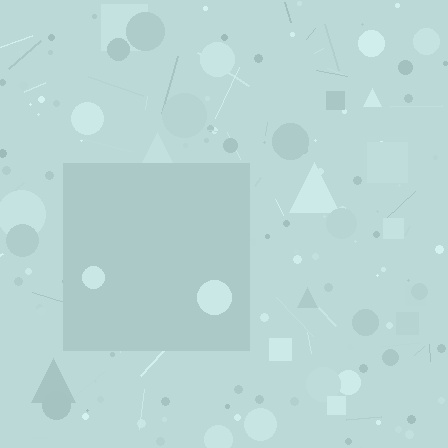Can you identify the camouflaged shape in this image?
The camouflaged shape is a square.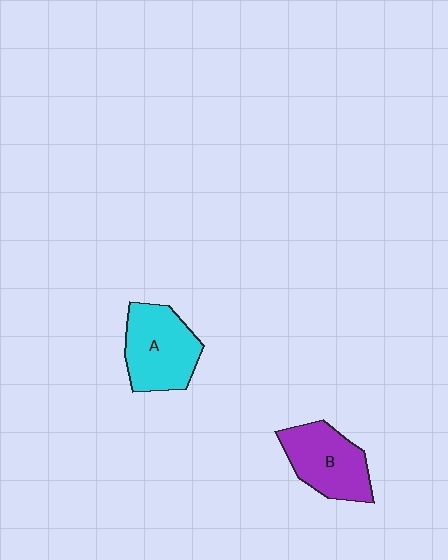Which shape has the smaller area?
Shape B (purple).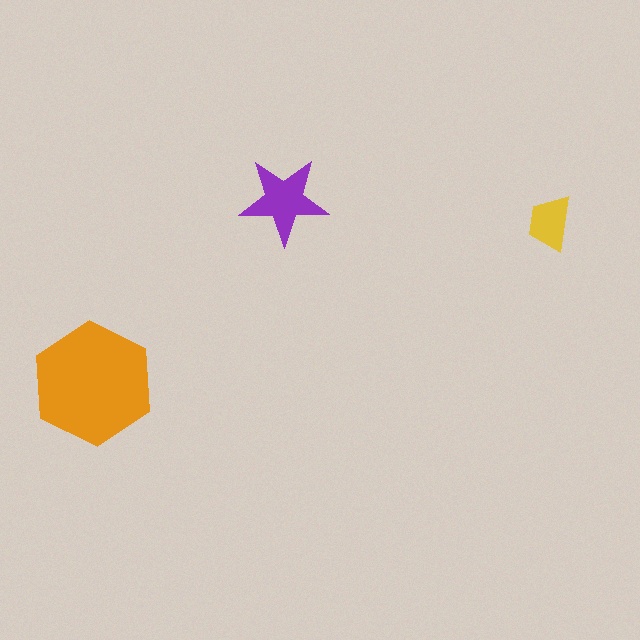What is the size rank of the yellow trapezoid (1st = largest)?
3rd.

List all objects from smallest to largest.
The yellow trapezoid, the purple star, the orange hexagon.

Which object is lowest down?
The orange hexagon is bottommost.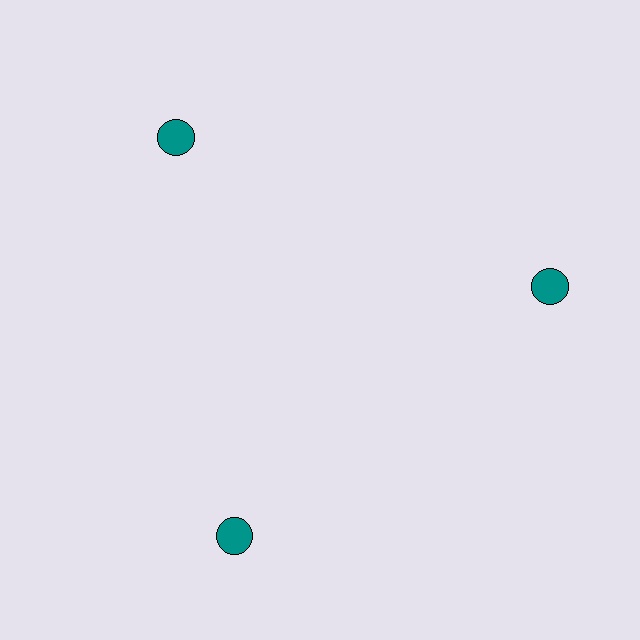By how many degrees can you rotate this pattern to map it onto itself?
The pattern maps onto itself every 120 degrees of rotation.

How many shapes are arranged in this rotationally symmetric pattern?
There are 3 shapes, arranged in 3 groups of 1.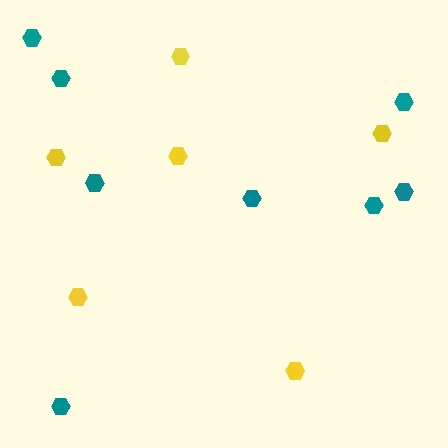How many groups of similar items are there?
There are 2 groups: one group of yellow hexagons (6) and one group of teal hexagons (8).